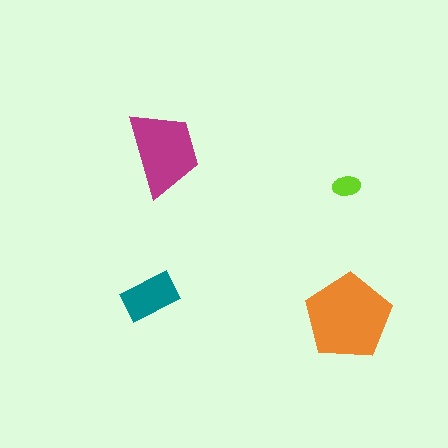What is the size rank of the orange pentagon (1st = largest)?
1st.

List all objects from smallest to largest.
The lime ellipse, the teal rectangle, the magenta trapezoid, the orange pentagon.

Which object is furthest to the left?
The teal rectangle is leftmost.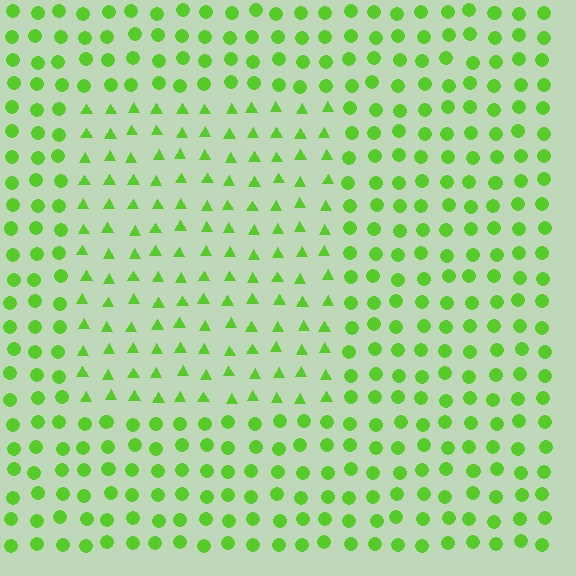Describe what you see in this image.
The image is filled with small lime elements arranged in a uniform grid. A rectangle-shaped region contains triangles, while the surrounding area contains circles. The boundary is defined purely by the change in element shape.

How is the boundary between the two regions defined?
The boundary is defined by a change in element shape: triangles inside vs. circles outside. All elements share the same color and spacing.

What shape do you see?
I see a rectangle.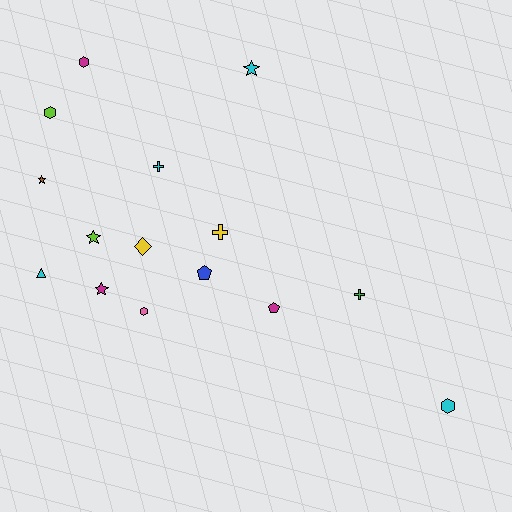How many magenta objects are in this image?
There are 3 magenta objects.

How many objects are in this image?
There are 15 objects.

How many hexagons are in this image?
There are 4 hexagons.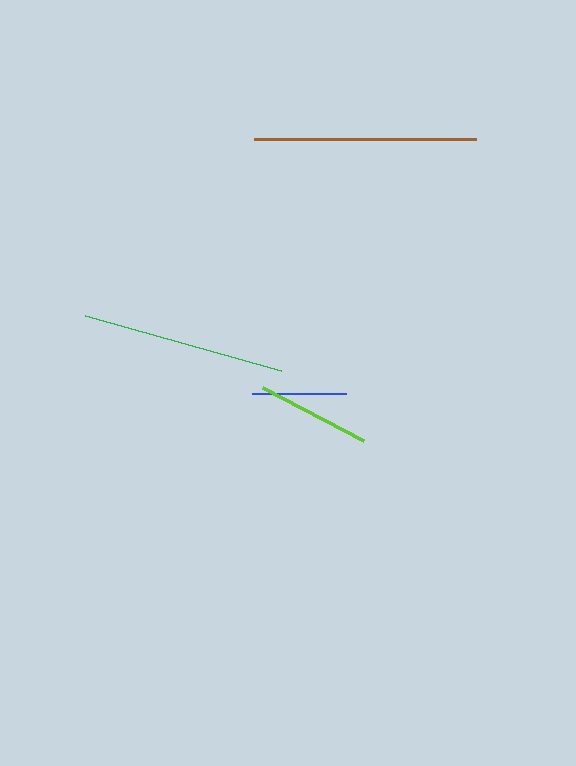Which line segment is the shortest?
The blue line is the shortest at approximately 93 pixels.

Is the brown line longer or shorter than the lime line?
The brown line is longer than the lime line.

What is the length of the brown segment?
The brown segment is approximately 222 pixels long.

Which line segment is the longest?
The brown line is the longest at approximately 222 pixels.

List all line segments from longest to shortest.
From longest to shortest: brown, green, lime, blue.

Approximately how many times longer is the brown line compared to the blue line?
The brown line is approximately 2.4 times the length of the blue line.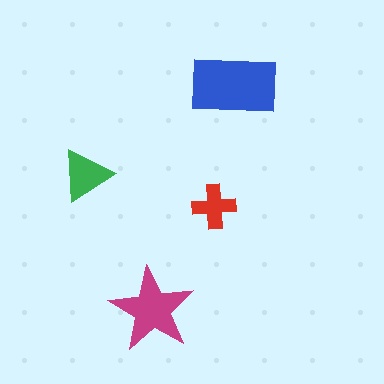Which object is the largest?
The blue rectangle.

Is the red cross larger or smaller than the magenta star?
Smaller.